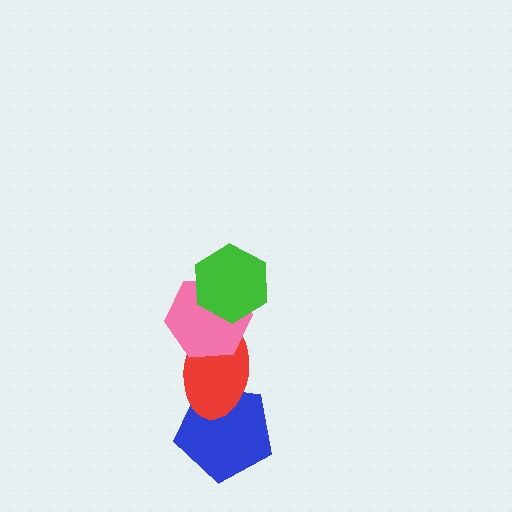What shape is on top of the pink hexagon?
The green hexagon is on top of the pink hexagon.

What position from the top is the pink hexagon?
The pink hexagon is 2nd from the top.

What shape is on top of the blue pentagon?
The red ellipse is on top of the blue pentagon.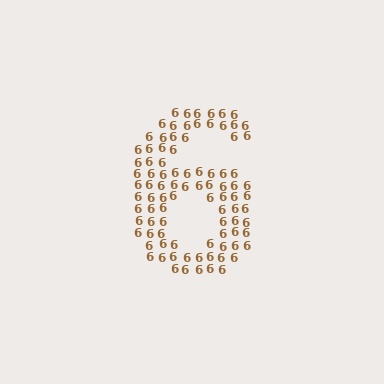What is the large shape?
The large shape is the digit 6.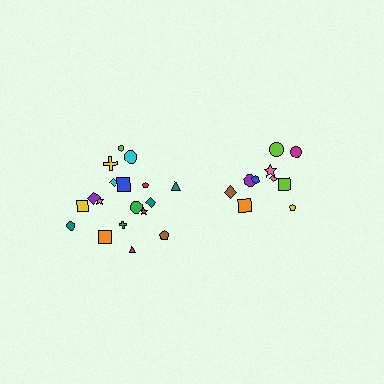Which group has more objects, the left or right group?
The left group.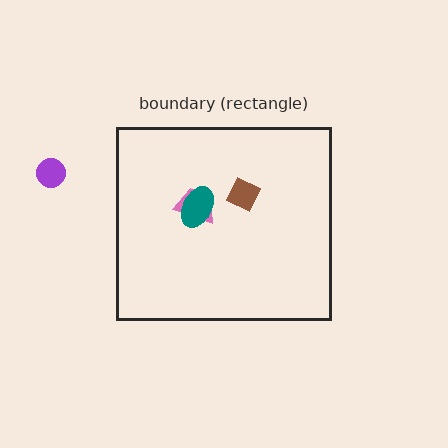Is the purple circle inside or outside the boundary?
Outside.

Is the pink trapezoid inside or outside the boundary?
Inside.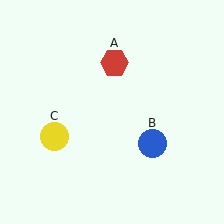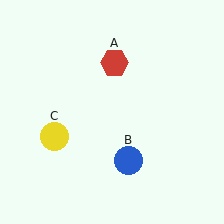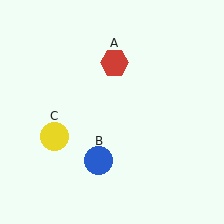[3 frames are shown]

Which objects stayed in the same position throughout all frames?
Red hexagon (object A) and yellow circle (object C) remained stationary.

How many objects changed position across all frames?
1 object changed position: blue circle (object B).